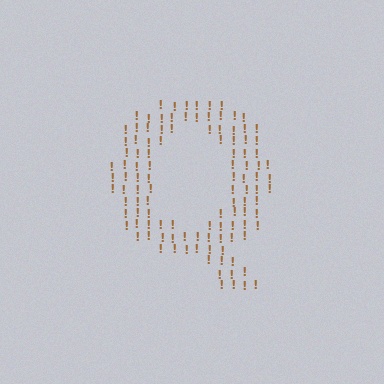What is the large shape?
The large shape is the letter Q.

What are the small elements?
The small elements are exclamation marks.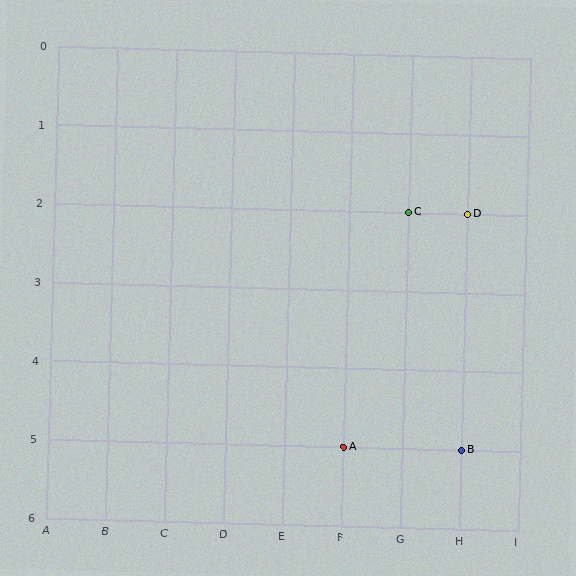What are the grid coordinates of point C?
Point C is at grid coordinates (G, 2).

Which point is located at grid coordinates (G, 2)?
Point C is at (G, 2).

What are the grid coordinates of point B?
Point B is at grid coordinates (H, 5).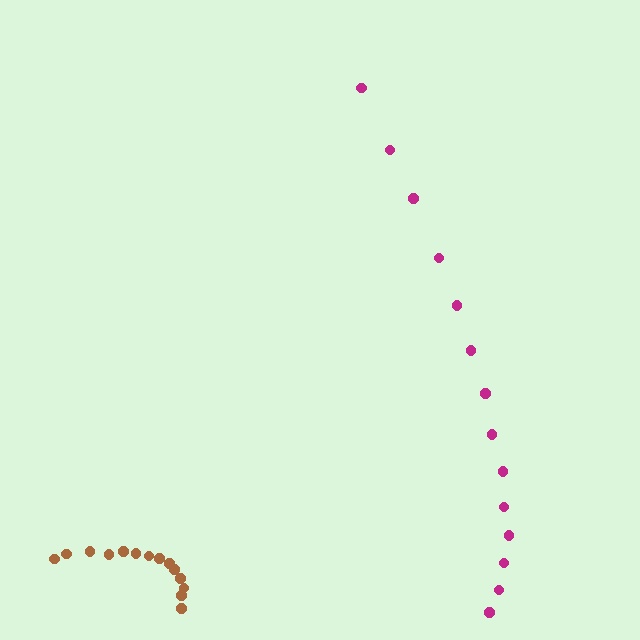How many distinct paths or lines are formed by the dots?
There are 2 distinct paths.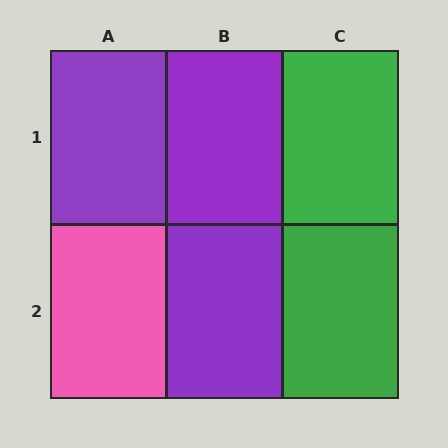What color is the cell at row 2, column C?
Green.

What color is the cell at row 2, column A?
Pink.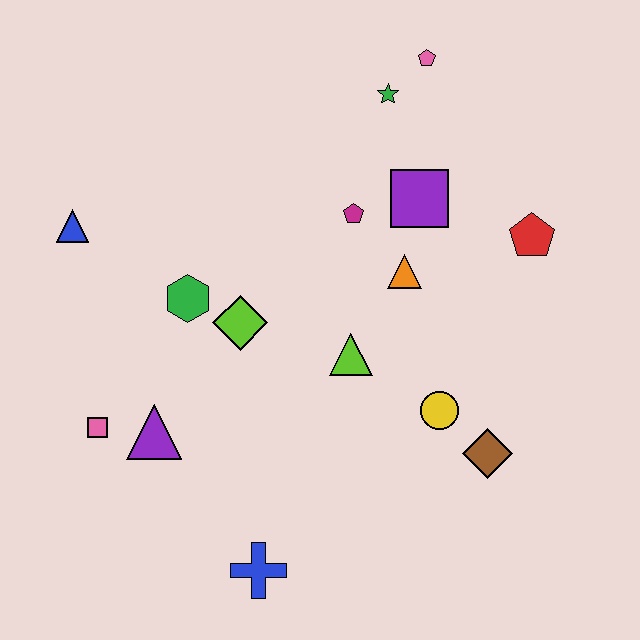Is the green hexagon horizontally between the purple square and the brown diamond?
No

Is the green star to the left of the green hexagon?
No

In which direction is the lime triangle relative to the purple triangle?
The lime triangle is to the right of the purple triangle.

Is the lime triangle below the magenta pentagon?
Yes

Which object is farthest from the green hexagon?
The red pentagon is farthest from the green hexagon.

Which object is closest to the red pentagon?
The purple square is closest to the red pentagon.